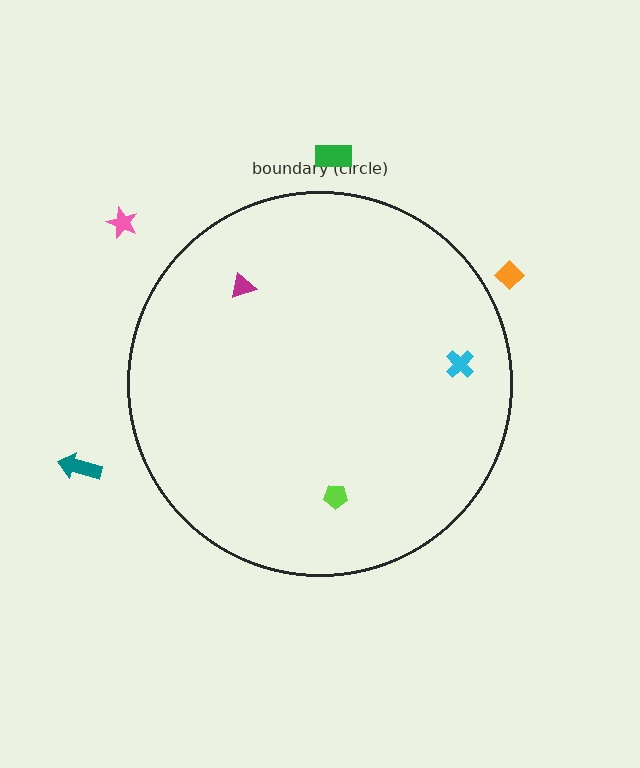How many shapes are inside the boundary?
3 inside, 4 outside.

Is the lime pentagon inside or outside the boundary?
Inside.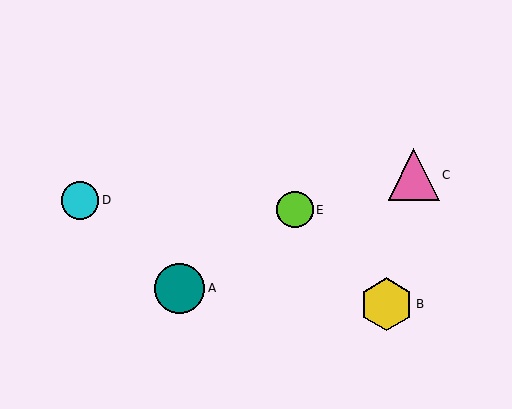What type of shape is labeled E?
Shape E is a lime circle.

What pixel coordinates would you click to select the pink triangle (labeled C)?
Click at (414, 175) to select the pink triangle C.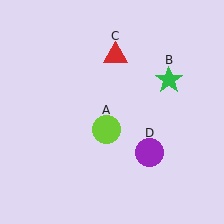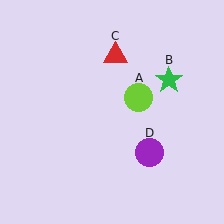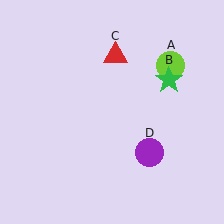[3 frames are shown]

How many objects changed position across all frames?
1 object changed position: lime circle (object A).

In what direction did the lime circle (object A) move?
The lime circle (object A) moved up and to the right.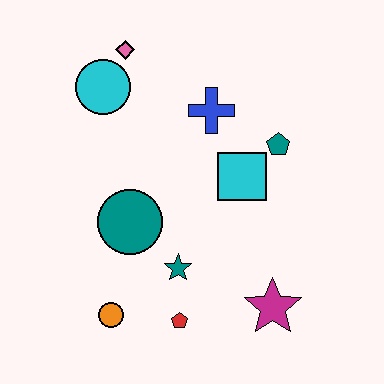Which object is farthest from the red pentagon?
The pink diamond is farthest from the red pentagon.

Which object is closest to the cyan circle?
The pink diamond is closest to the cyan circle.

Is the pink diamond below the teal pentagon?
No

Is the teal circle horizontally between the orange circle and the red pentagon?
Yes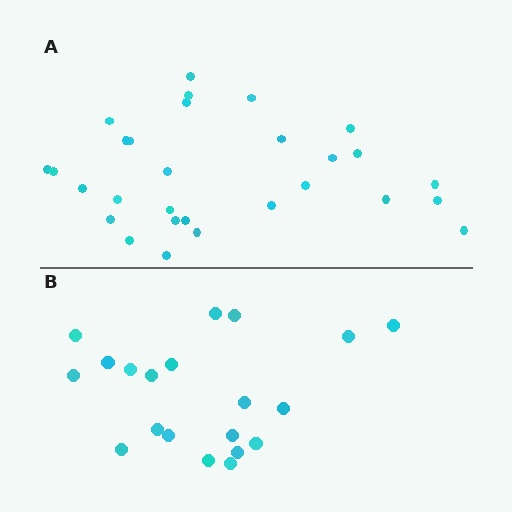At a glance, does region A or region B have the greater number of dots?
Region A (the top region) has more dots.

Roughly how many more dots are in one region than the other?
Region A has roughly 8 or so more dots than region B.